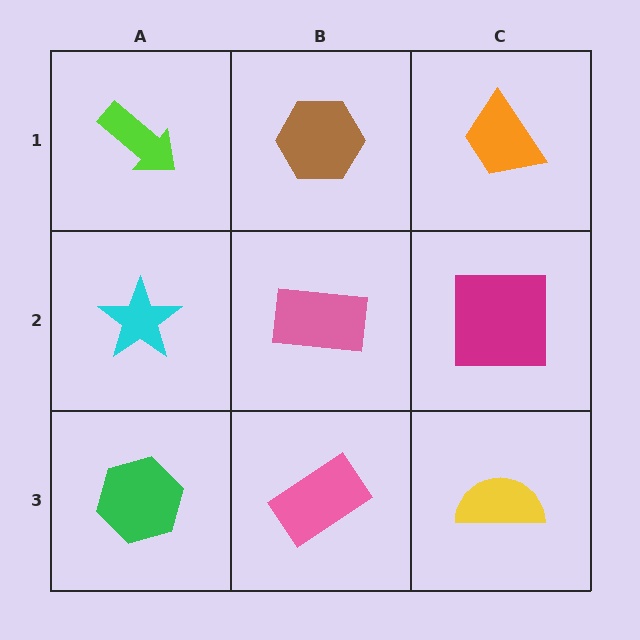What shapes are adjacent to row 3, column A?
A cyan star (row 2, column A), a pink rectangle (row 3, column B).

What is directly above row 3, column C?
A magenta square.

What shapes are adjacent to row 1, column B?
A pink rectangle (row 2, column B), a lime arrow (row 1, column A), an orange trapezoid (row 1, column C).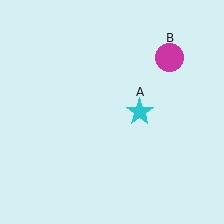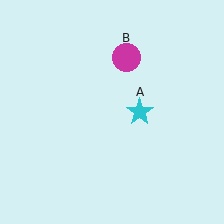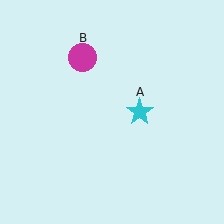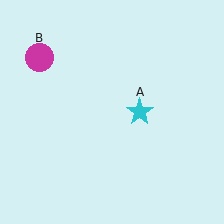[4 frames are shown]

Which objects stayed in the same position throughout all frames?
Cyan star (object A) remained stationary.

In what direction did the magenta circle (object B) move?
The magenta circle (object B) moved left.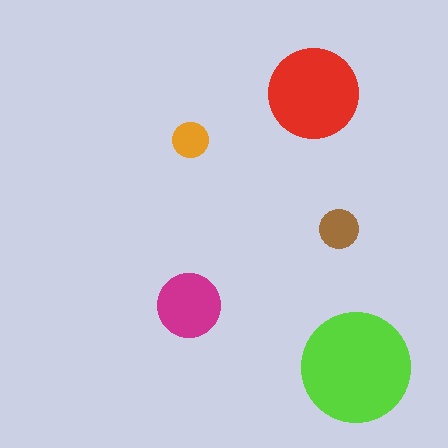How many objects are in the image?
There are 5 objects in the image.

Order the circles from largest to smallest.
the lime one, the red one, the magenta one, the brown one, the orange one.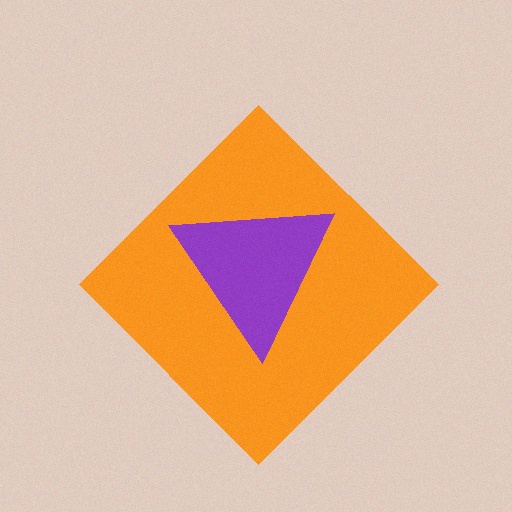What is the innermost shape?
The purple triangle.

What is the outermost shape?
The orange diamond.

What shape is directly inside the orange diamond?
The purple triangle.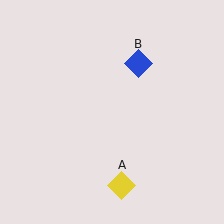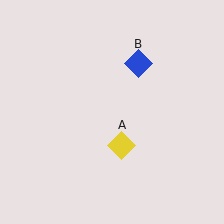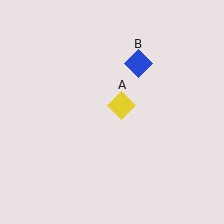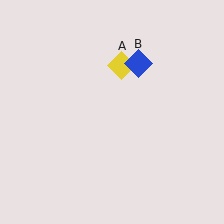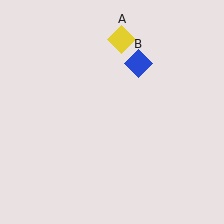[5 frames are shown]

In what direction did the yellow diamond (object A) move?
The yellow diamond (object A) moved up.